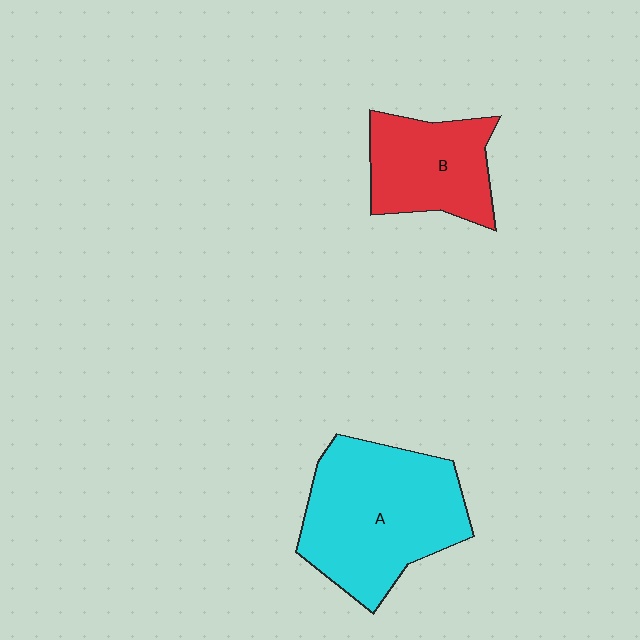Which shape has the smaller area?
Shape B (red).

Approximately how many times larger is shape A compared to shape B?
Approximately 1.7 times.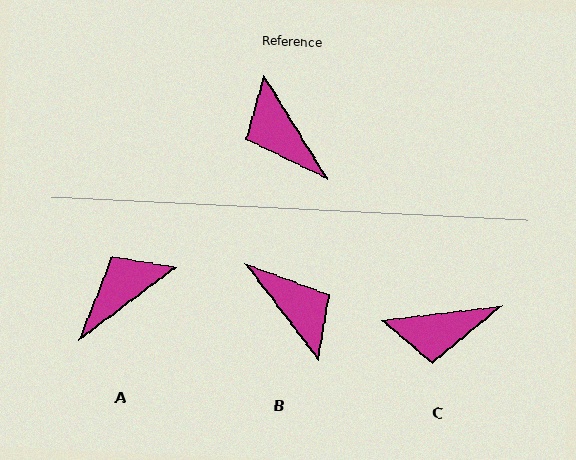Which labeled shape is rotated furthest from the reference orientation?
B, about 174 degrees away.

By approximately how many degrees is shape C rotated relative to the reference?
Approximately 65 degrees counter-clockwise.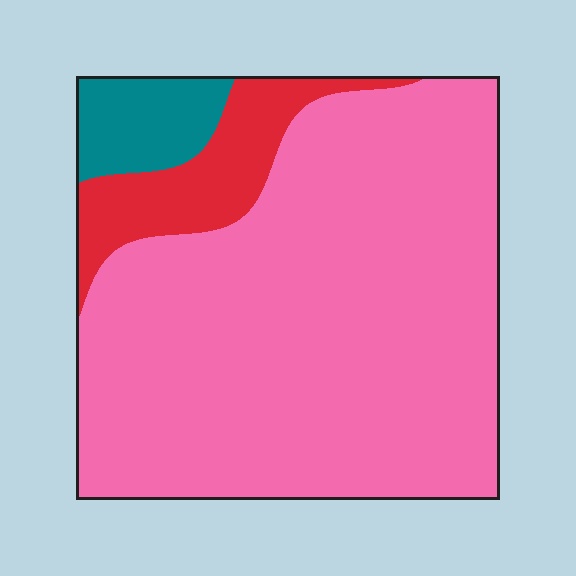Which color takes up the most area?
Pink, at roughly 80%.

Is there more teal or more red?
Red.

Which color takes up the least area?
Teal, at roughly 5%.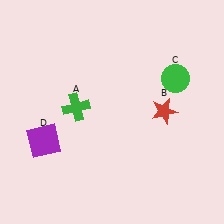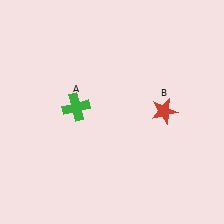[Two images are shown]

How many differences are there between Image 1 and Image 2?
There are 2 differences between the two images.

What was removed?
The purple square (D), the green circle (C) were removed in Image 2.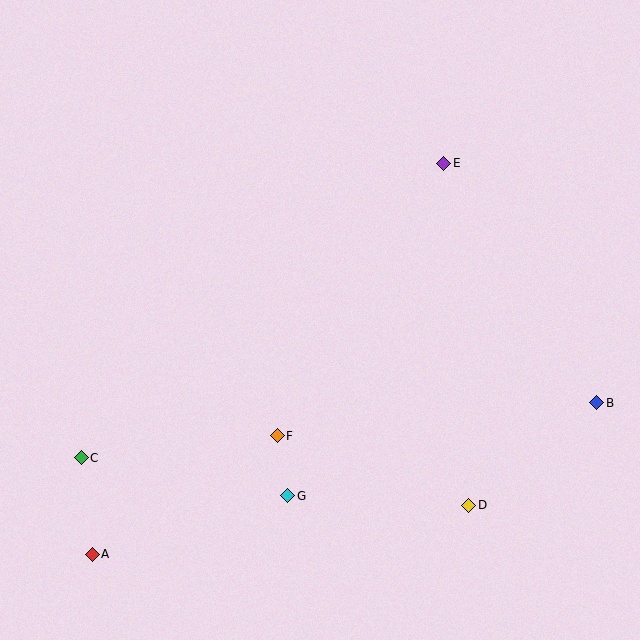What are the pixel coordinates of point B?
Point B is at (597, 403).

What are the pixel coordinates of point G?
Point G is at (288, 496).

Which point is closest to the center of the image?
Point F at (277, 436) is closest to the center.